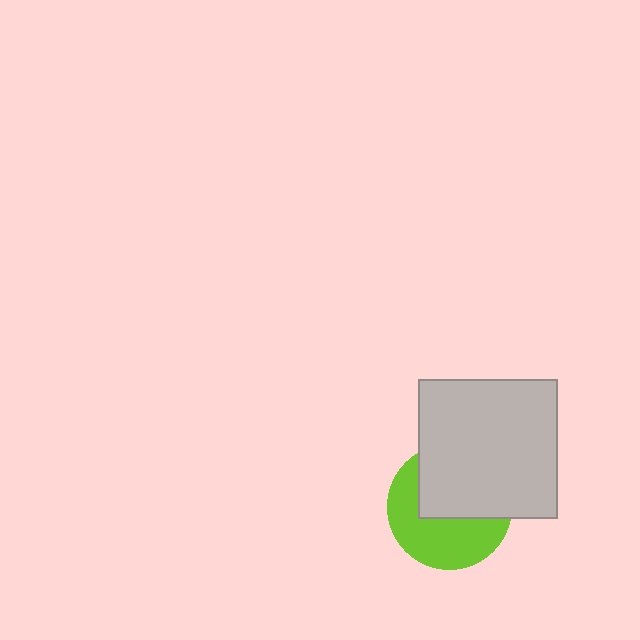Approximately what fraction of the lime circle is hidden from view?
Roughly 50% of the lime circle is hidden behind the light gray square.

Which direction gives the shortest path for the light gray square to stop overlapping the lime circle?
Moving up gives the shortest separation.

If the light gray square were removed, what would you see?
You would see the complete lime circle.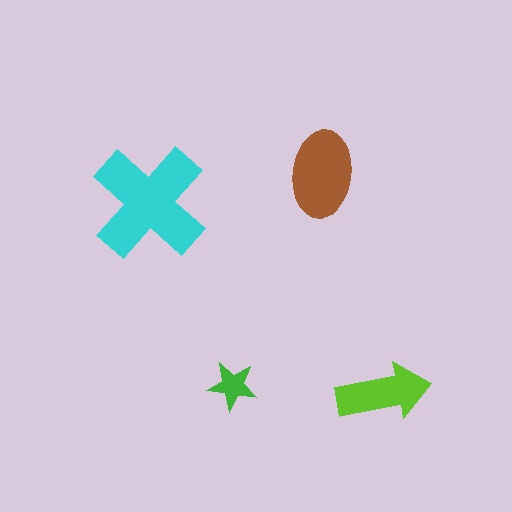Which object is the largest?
The cyan cross.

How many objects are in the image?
There are 4 objects in the image.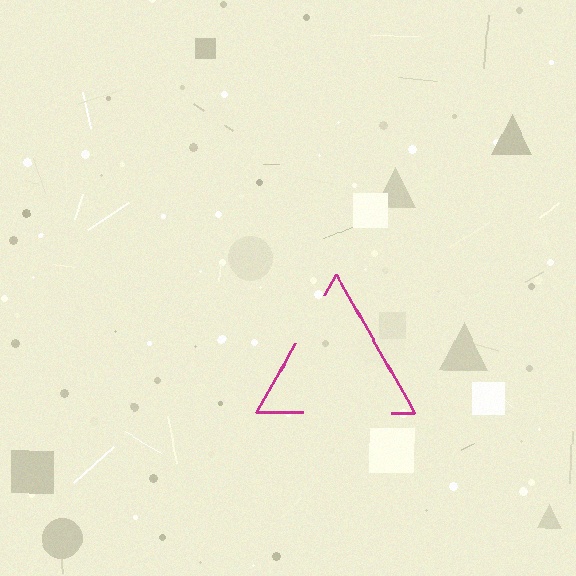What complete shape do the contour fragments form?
The contour fragments form a triangle.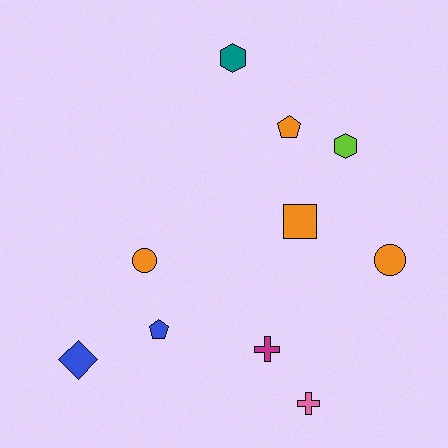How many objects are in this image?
There are 10 objects.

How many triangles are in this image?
There are no triangles.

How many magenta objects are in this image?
There is 1 magenta object.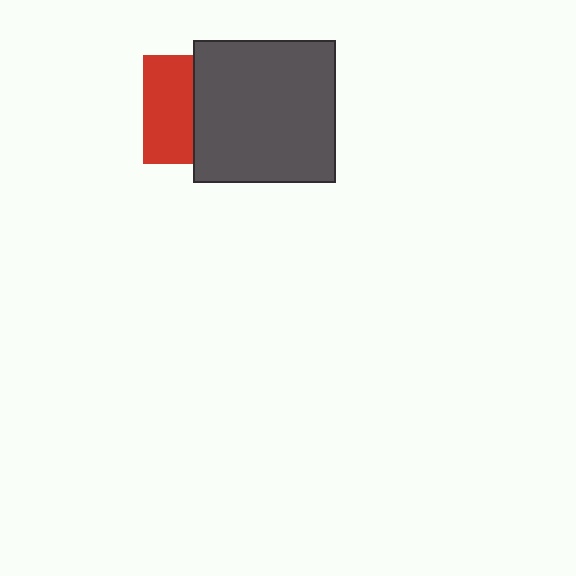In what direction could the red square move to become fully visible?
The red square could move left. That would shift it out from behind the dark gray square entirely.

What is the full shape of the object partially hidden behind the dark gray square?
The partially hidden object is a red square.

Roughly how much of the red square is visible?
About half of it is visible (roughly 46%).